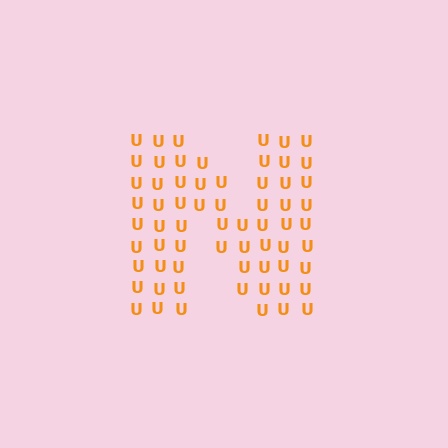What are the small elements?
The small elements are letter U's.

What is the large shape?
The large shape is the letter N.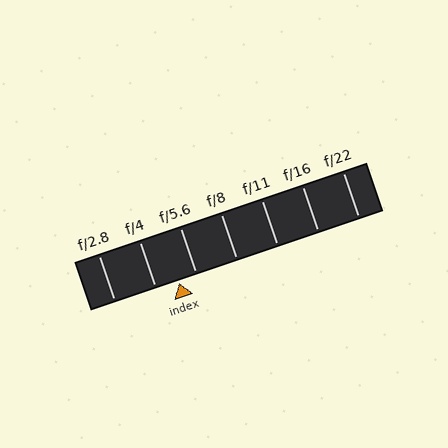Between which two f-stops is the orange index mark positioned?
The index mark is between f/4 and f/5.6.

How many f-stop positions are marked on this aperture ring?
There are 7 f-stop positions marked.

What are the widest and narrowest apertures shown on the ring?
The widest aperture shown is f/2.8 and the narrowest is f/22.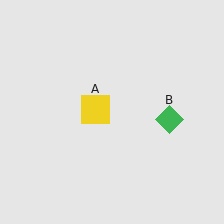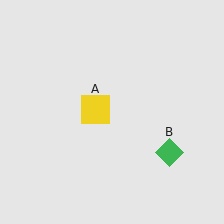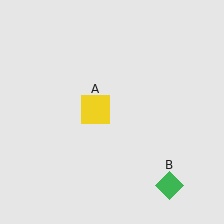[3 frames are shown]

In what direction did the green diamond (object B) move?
The green diamond (object B) moved down.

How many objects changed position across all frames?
1 object changed position: green diamond (object B).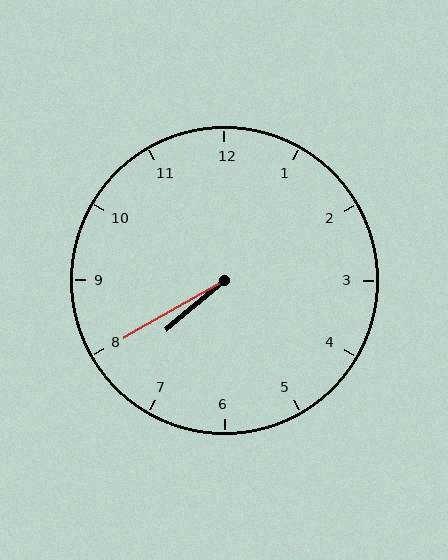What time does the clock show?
7:40.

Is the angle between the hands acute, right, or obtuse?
It is acute.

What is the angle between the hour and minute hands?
Approximately 10 degrees.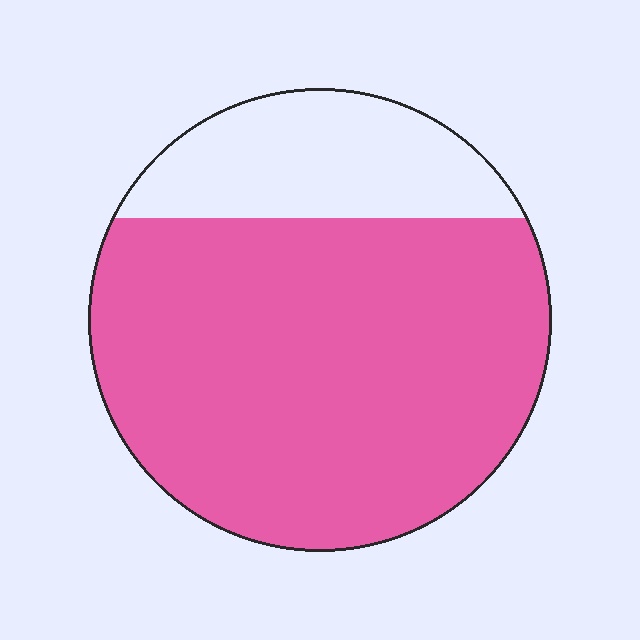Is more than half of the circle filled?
Yes.